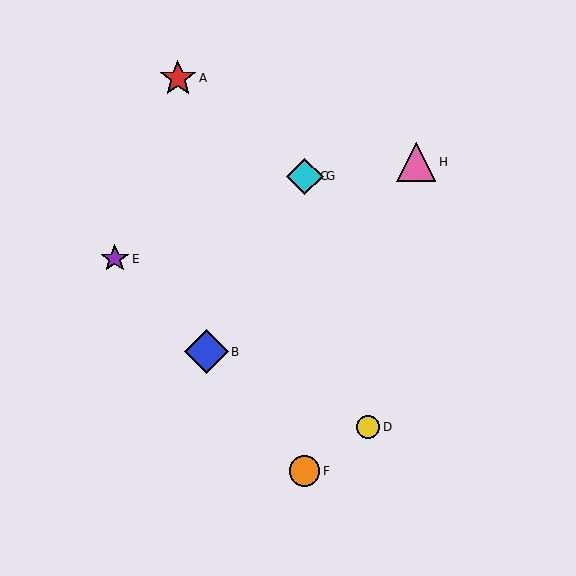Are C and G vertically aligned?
Yes, both are at x≈305.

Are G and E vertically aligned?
No, G is at x≈305 and E is at x≈115.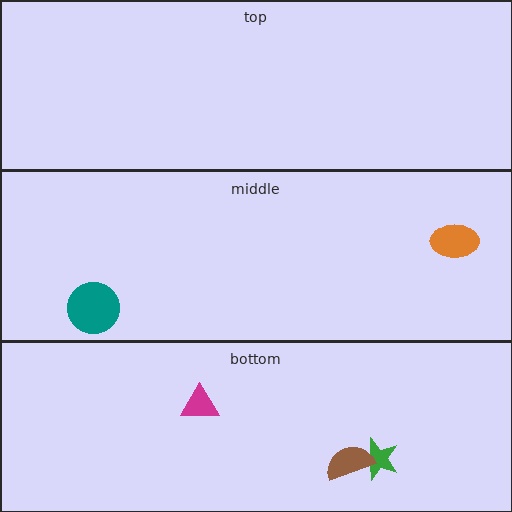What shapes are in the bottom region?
The green star, the magenta triangle, the brown semicircle.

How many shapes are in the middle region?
2.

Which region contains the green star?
The bottom region.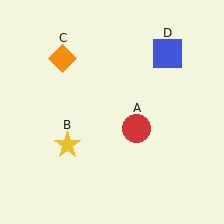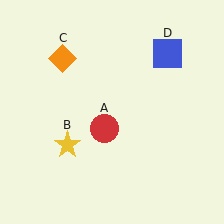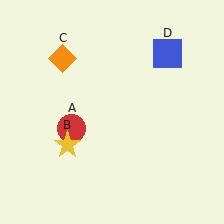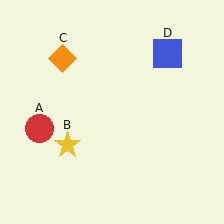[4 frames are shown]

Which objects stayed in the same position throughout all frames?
Yellow star (object B) and orange diamond (object C) and blue square (object D) remained stationary.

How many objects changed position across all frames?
1 object changed position: red circle (object A).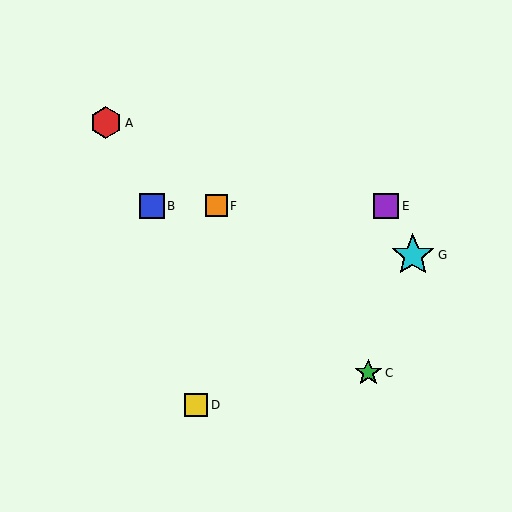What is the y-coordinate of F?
Object F is at y≈206.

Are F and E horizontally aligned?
Yes, both are at y≈206.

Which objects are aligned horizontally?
Objects B, E, F are aligned horizontally.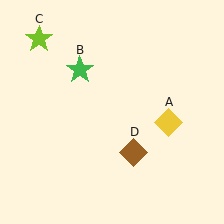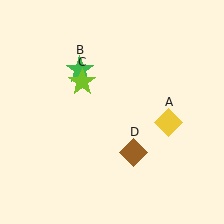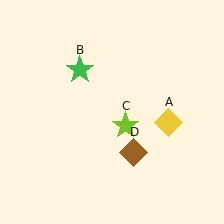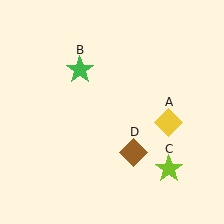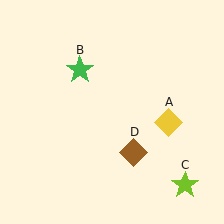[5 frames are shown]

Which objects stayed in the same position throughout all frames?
Yellow diamond (object A) and green star (object B) and brown diamond (object D) remained stationary.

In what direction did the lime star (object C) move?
The lime star (object C) moved down and to the right.